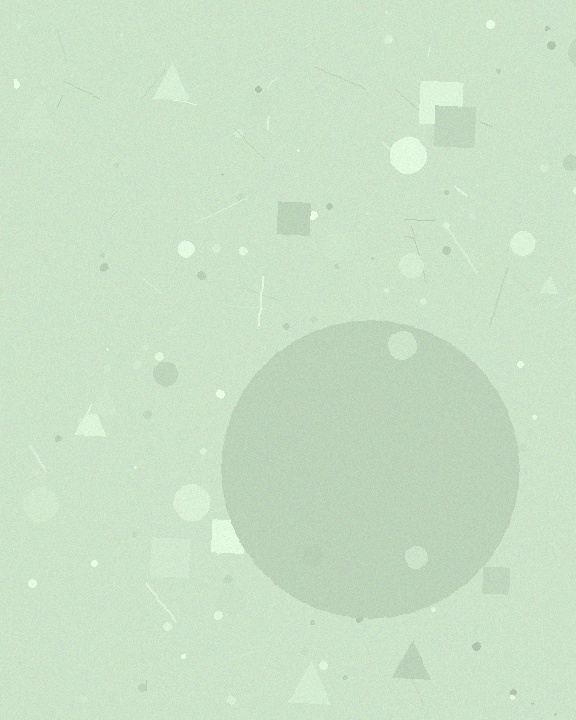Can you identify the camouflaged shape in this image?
The camouflaged shape is a circle.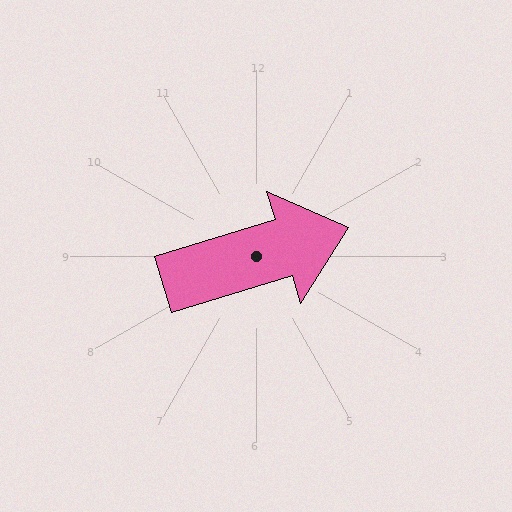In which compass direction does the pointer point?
East.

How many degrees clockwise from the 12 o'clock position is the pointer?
Approximately 73 degrees.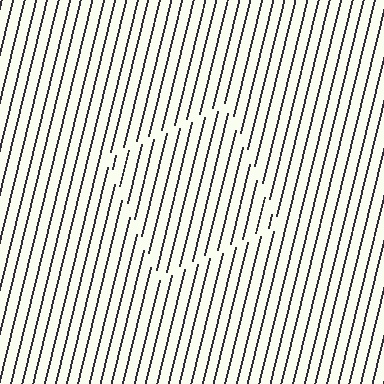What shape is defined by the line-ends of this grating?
An illusory square. The interior of the shape contains the same grating, shifted by half a period — the contour is defined by the phase discontinuity where line-ends from the inner and outer gratings abut.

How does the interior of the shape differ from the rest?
The interior of the shape contains the same grating, shifted by half a period — the contour is defined by the phase discontinuity where line-ends from the inner and outer gratings abut.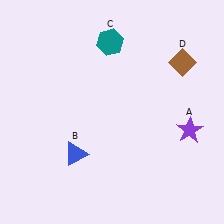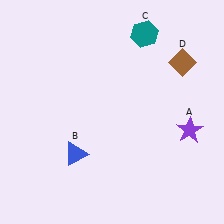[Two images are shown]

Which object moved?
The teal hexagon (C) moved right.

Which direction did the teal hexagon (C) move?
The teal hexagon (C) moved right.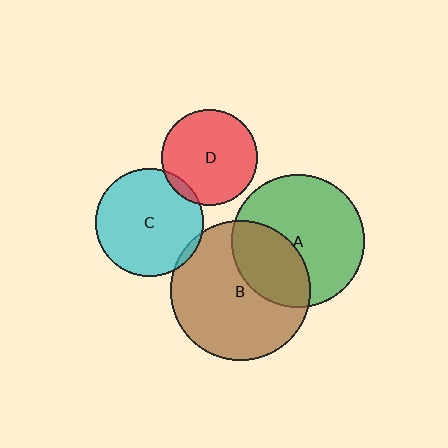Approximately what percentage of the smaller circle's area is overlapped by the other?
Approximately 5%.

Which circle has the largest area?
Circle B (brown).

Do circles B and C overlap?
Yes.